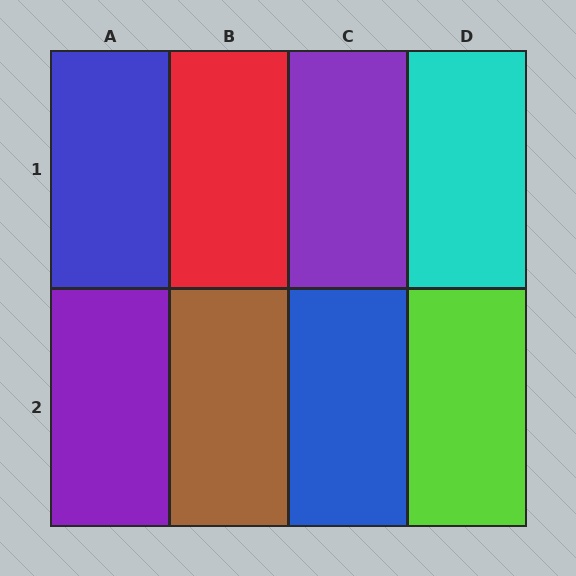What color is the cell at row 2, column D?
Lime.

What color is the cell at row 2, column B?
Brown.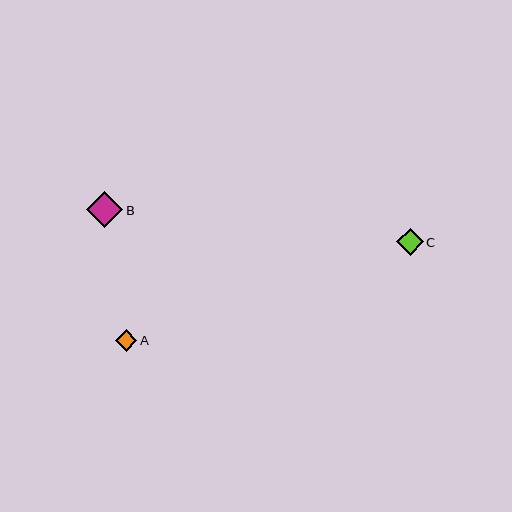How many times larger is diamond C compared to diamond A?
Diamond C is approximately 1.3 times the size of diamond A.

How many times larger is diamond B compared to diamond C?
Diamond B is approximately 1.4 times the size of diamond C.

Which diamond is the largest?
Diamond B is the largest with a size of approximately 37 pixels.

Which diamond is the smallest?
Diamond A is the smallest with a size of approximately 21 pixels.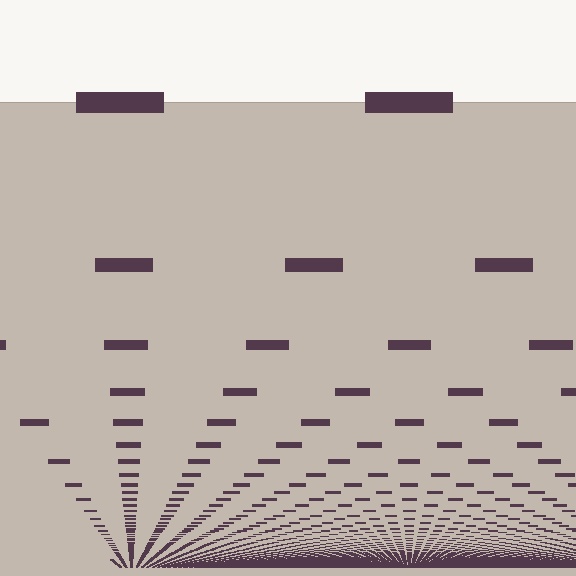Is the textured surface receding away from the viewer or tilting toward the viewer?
The surface appears to tilt toward the viewer. Texture elements get larger and sparser toward the top.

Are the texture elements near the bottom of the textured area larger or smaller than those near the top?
Smaller. The gradient is inverted — elements near the bottom are smaller and denser.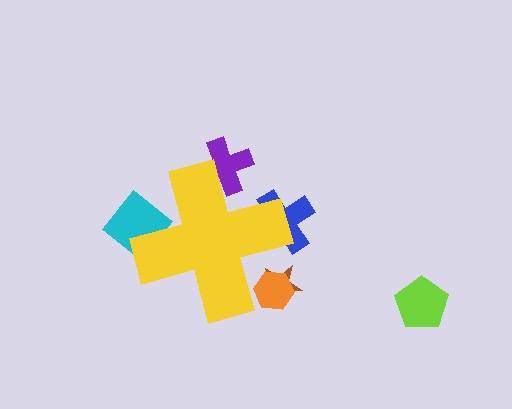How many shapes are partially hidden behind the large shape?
5 shapes are partially hidden.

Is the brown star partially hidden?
Yes, the brown star is partially hidden behind the yellow cross.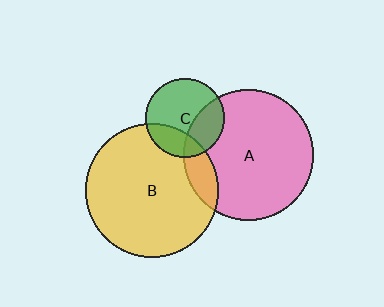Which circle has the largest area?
Circle B (yellow).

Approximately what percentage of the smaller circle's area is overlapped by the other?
Approximately 10%.